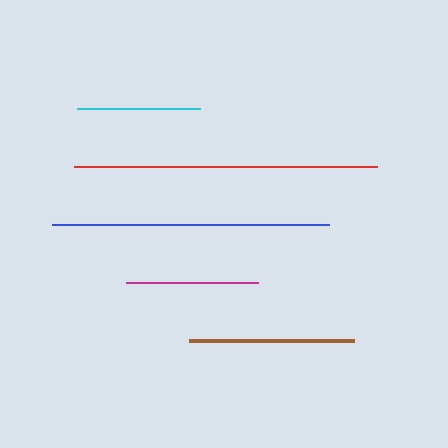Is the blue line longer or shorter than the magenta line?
The blue line is longer than the magenta line.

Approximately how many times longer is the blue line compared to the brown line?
The blue line is approximately 1.7 times the length of the brown line.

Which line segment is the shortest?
The cyan line is the shortest at approximately 122 pixels.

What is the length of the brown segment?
The brown segment is approximately 165 pixels long.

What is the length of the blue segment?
The blue segment is approximately 278 pixels long.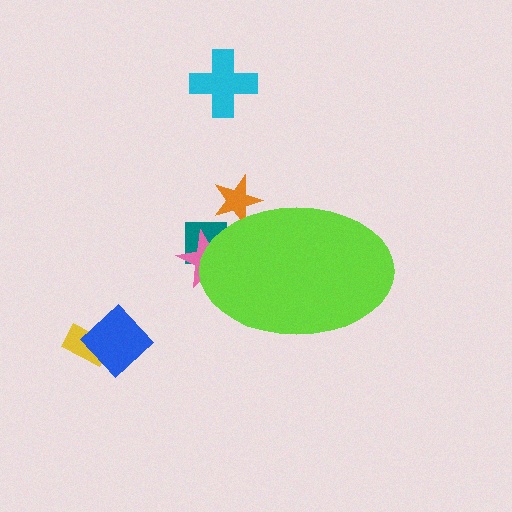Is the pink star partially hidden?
Yes, the pink star is partially hidden behind the lime ellipse.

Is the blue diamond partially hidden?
No, the blue diamond is fully visible.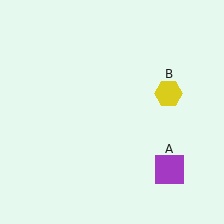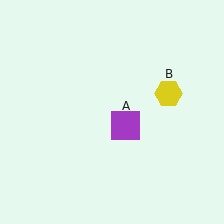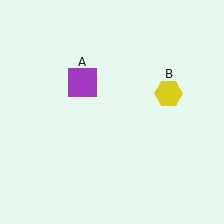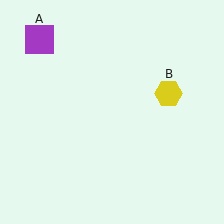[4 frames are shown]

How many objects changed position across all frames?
1 object changed position: purple square (object A).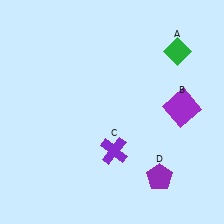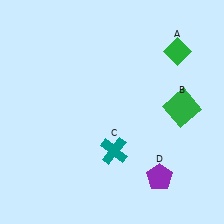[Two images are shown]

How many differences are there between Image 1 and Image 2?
There are 2 differences between the two images.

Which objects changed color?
B changed from purple to green. C changed from purple to teal.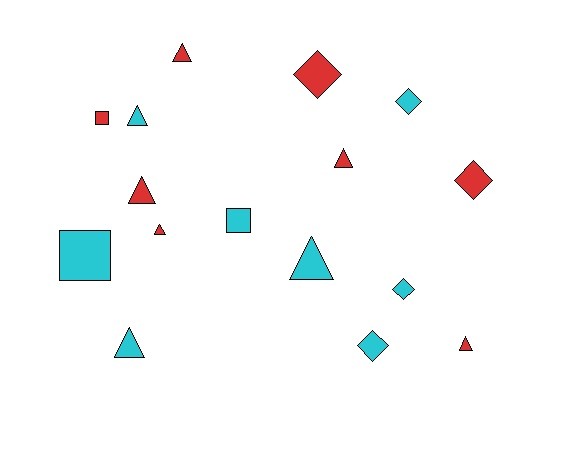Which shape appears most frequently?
Triangle, with 8 objects.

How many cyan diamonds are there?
There are 3 cyan diamonds.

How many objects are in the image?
There are 16 objects.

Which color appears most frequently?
Cyan, with 8 objects.